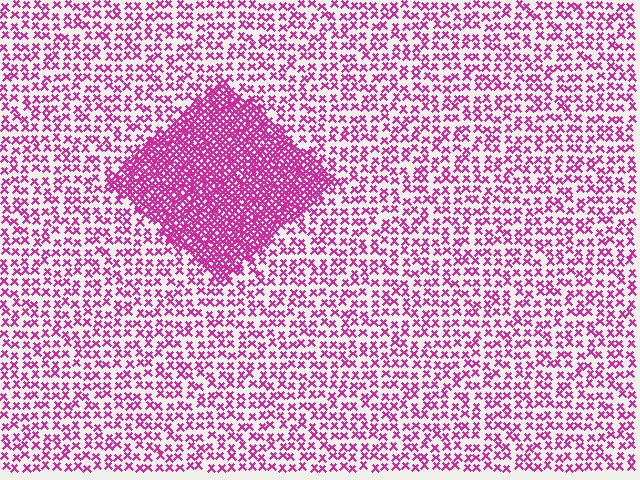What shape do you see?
I see a diamond.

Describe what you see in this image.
The image contains small magenta elements arranged at two different densities. A diamond-shaped region is visible where the elements are more densely packed than the surrounding area.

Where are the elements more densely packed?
The elements are more densely packed inside the diamond boundary.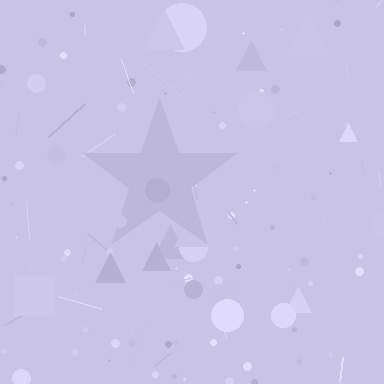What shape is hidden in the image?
A star is hidden in the image.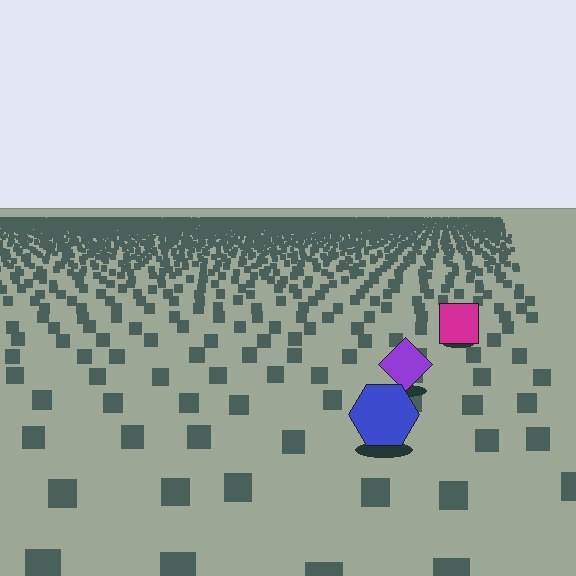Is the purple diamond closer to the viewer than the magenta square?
Yes. The purple diamond is closer — you can tell from the texture gradient: the ground texture is coarser near it.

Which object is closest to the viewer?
The blue hexagon is closest. The texture marks near it are larger and more spread out.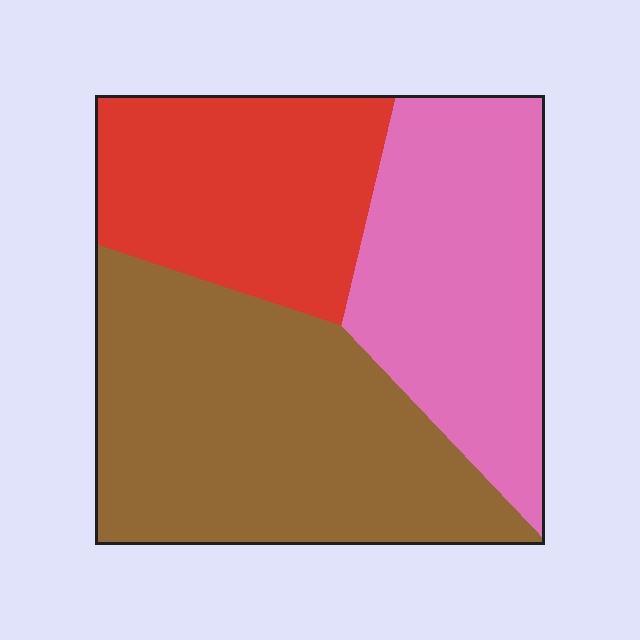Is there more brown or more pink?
Brown.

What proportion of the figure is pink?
Pink covers about 30% of the figure.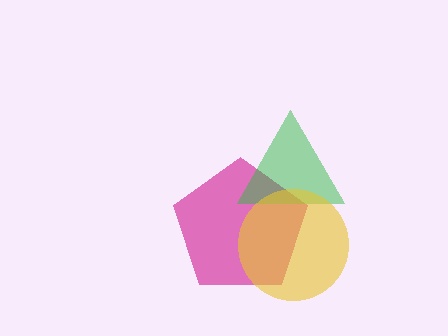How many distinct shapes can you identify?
There are 3 distinct shapes: a magenta pentagon, a green triangle, a yellow circle.